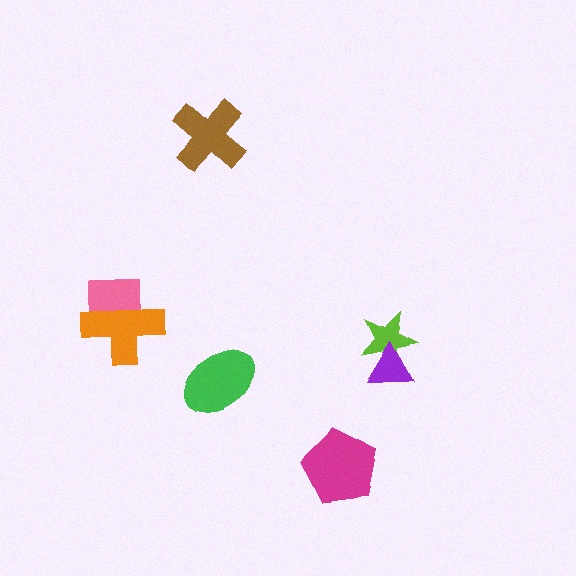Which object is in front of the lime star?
The purple triangle is in front of the lime star.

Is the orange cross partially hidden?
Yes, it is partially covered by another shape.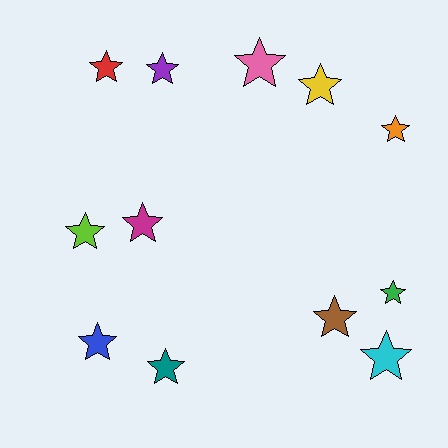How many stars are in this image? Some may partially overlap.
There are 12 stars.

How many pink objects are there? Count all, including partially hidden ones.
There is 1 pink object.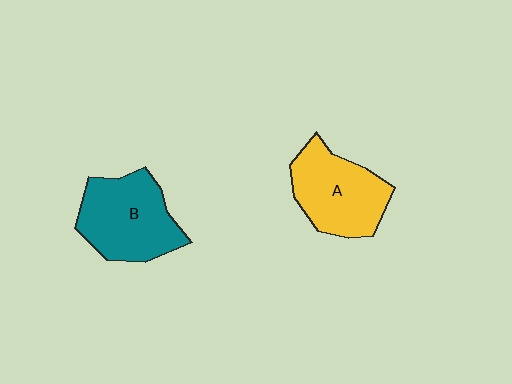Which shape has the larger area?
Shape B (teal).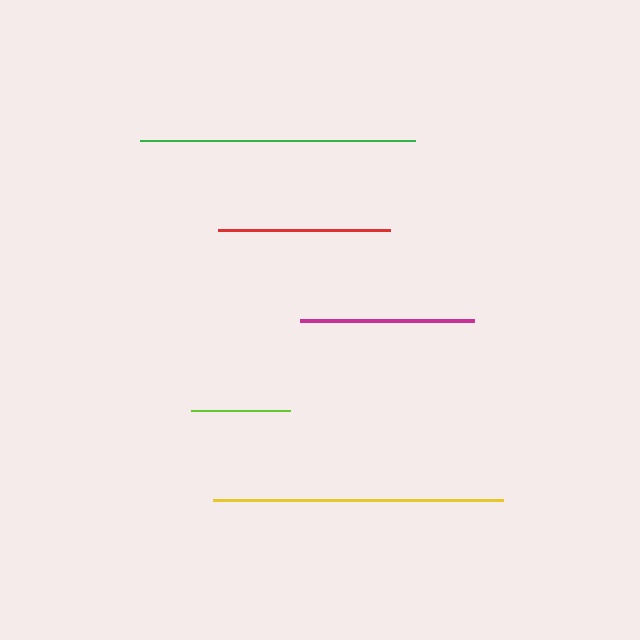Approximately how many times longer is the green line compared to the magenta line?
The green line is approximately 1.6 times the length of the magenta line.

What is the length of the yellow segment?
The yellow segment is approximately 290 pixels long.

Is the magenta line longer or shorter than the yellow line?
The yellow line is longer than the magenta line.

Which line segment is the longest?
The yellow line is the longest at approximately 290 pixels.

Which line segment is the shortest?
The lime line is the shortest at approximately 99 pixels.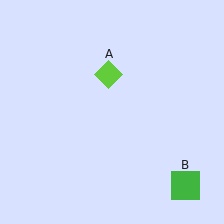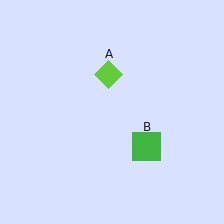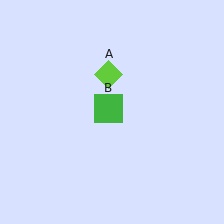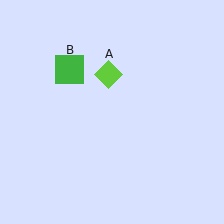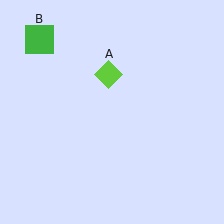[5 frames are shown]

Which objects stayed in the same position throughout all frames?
Lime diamond (object A) remained stationary.